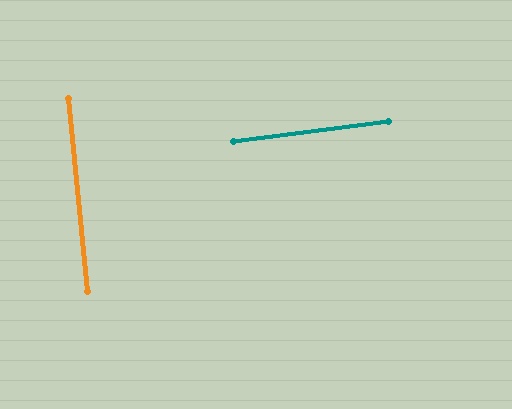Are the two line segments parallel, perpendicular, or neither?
Perpendicular — they meet at approximately 88°.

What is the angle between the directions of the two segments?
Approximately 88 degrees.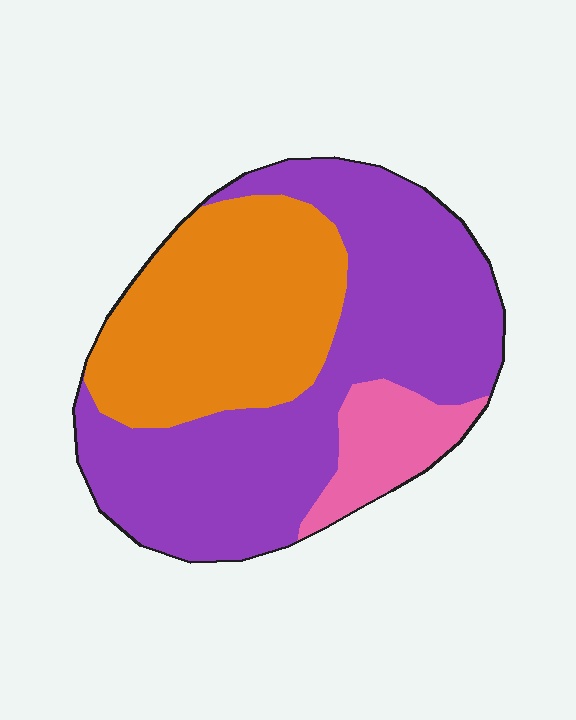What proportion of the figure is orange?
Orange covers around 35% of the figure.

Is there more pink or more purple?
Purple.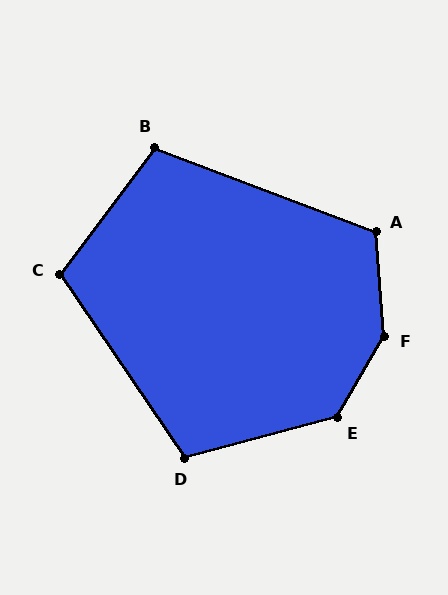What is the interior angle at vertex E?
Approximately 135 degrees (obtuse).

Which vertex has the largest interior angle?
F, at approximately 145 degrees.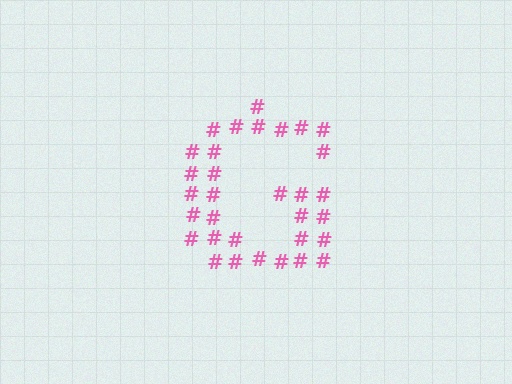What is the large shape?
The large shape is the letter G.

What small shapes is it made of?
It is made of small hash symbols.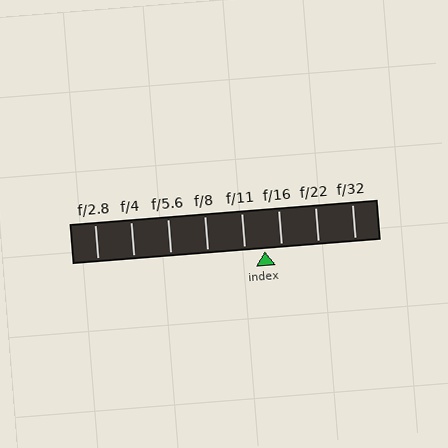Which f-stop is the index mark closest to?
The index mark is closest to f/16.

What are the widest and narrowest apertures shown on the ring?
The widest aperture shown is f/2.8 and the narrowest is f/32.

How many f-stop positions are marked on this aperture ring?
There are 8 f-stop positions marked.